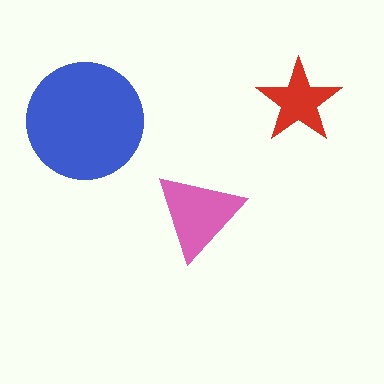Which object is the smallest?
The red star.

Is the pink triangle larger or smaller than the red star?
Larger.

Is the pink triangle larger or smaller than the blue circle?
Smaller.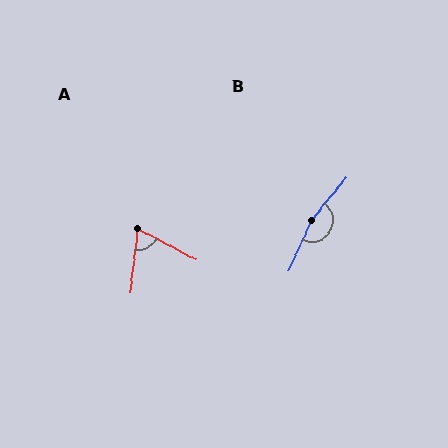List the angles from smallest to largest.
A (69°), B (165°).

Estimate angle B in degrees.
Approximately 165 degrees.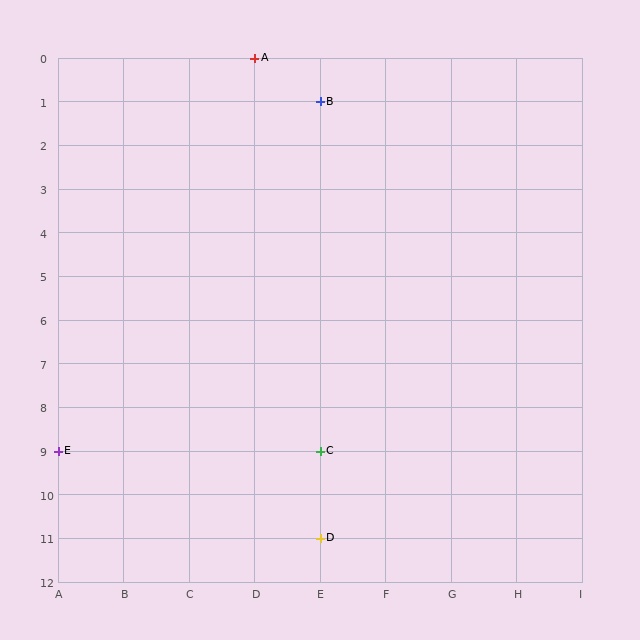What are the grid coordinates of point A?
Point A is at grid coordinates (D, 0).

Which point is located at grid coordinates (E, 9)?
Point C is at (E, 9).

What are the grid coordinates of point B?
Point B is at grid coordinates (E, 1).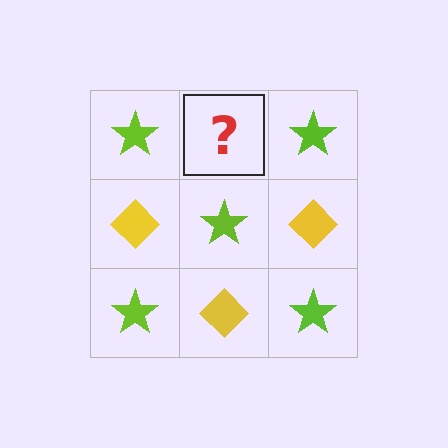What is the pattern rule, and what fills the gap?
The rule is that it alternates lime star and yellow diamond in a checkerboard pattern. The gap should be filled with a yellow diamond.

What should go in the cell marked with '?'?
The missing cell should contain a yellow diamond.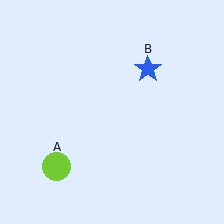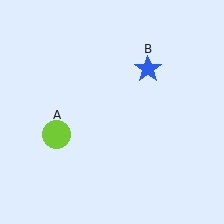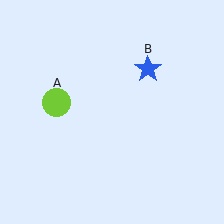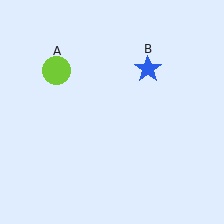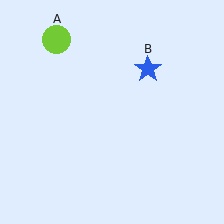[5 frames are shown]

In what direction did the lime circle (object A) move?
The lime circle (object A) moved up.